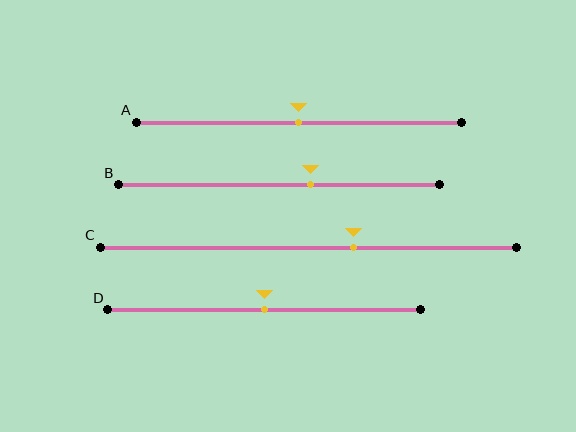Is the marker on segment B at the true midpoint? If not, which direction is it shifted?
No, the marker on segment B is shifted to the right by about 10% of the segment length.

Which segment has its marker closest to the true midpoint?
Segment A has its marker closest to the true midpoint.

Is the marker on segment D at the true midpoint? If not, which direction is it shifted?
Yes, the marker on segment D is at the true midpoint.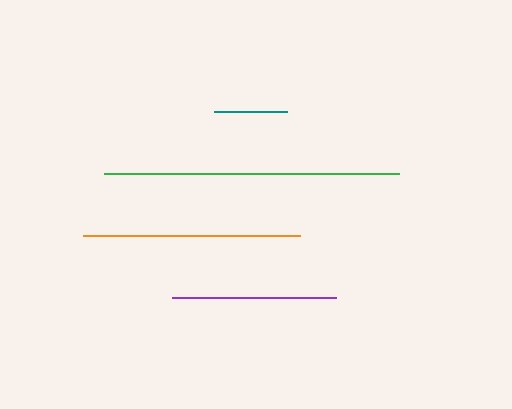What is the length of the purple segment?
The purple segment is approximately 164 pixels long.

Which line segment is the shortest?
The teal line is the shortest at approximately 73 pixels.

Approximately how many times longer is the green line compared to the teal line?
The green line is approximately 4.0 times the length of the teal line.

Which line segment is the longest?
The green line is the longest at approximately 295 pixels.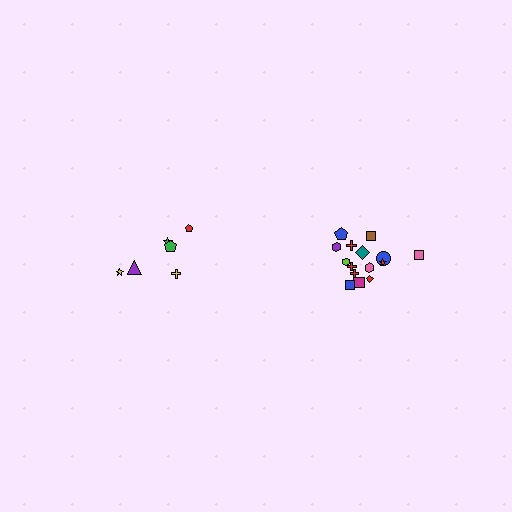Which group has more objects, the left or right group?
The right group.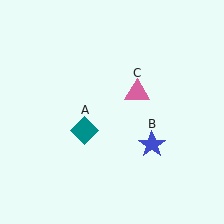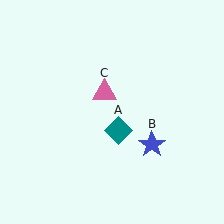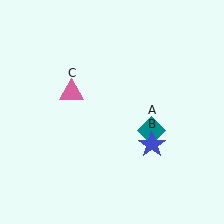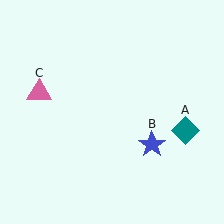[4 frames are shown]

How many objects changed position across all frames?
2 objects changed position: teal diamond (object A), pink triangle (object C).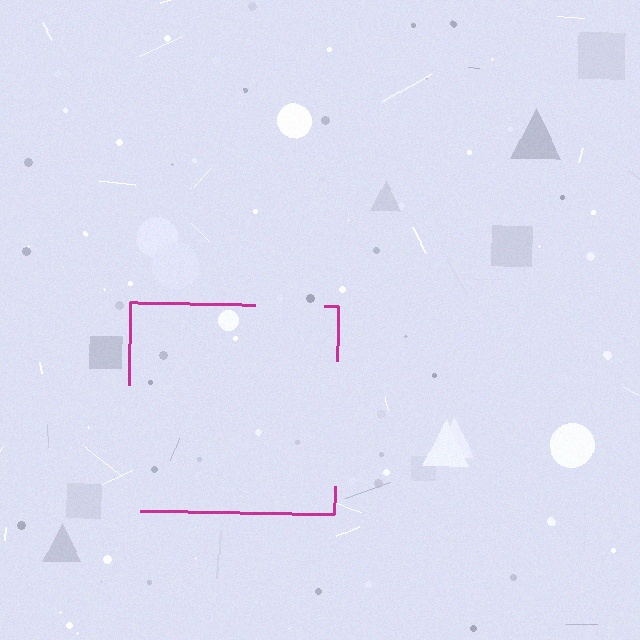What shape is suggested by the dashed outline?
The dashed outline suggests a square.